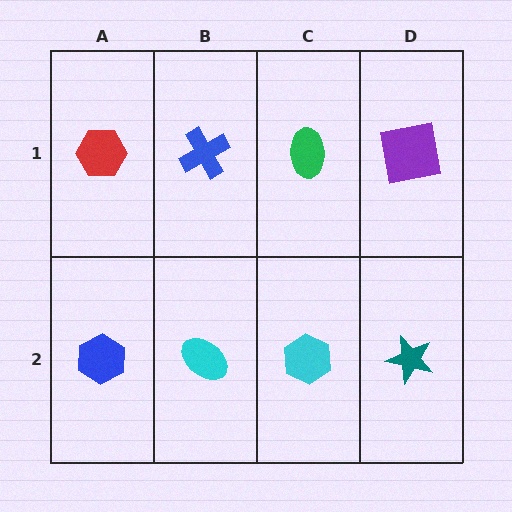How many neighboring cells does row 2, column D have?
2.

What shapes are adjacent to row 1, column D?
A teal star (row 2, column D), a green ellipse (row 1, column C).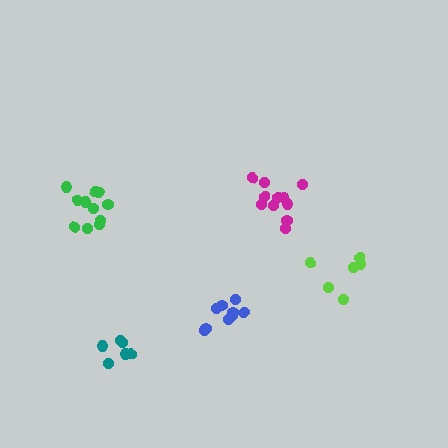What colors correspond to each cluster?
The clusters are colored: green, teal, blue, magenta, lime.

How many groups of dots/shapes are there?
There are 5 groups.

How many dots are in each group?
Group 1: 11 dots, Group 2: 6 dots, Group 3: 9 dots, Group 4: 11 dots, Group 5: 6 dots (43 total).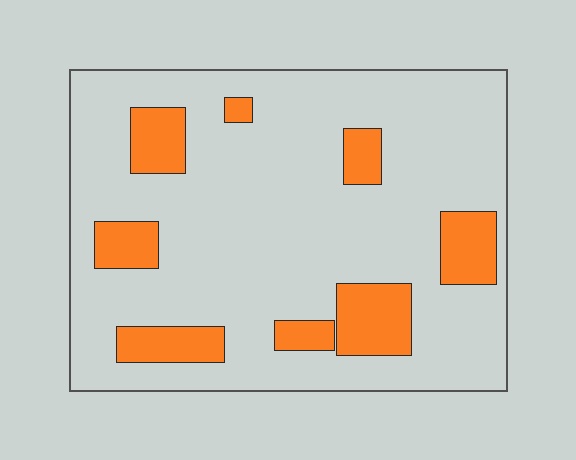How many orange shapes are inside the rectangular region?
8.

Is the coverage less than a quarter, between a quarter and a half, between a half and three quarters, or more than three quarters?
Less than a quarter.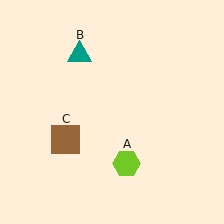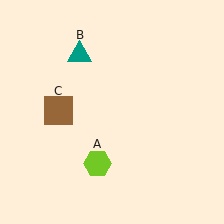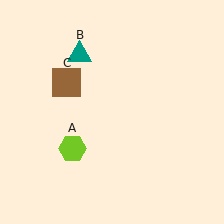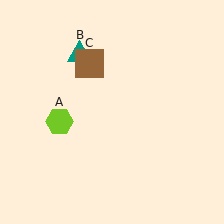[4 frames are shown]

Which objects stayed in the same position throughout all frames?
Teal triangle (object B) remained stationary.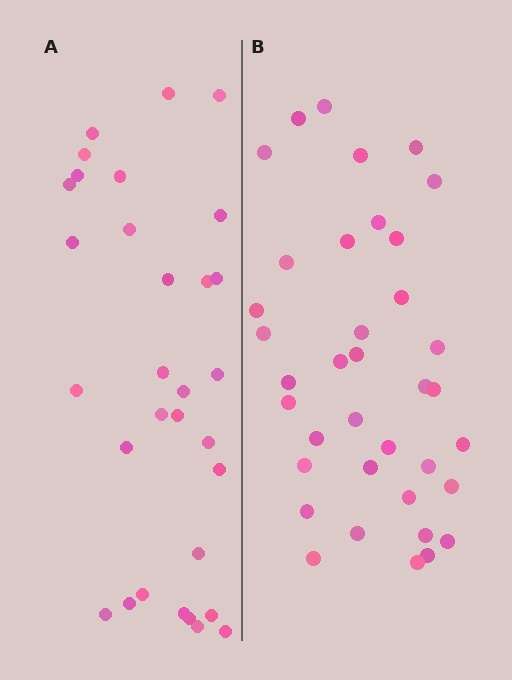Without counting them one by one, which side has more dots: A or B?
Region B (the right region) has more dots.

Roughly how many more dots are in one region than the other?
Region B has about 6 more dots than region A.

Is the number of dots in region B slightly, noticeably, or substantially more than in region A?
Region B has only slightly more — the two regions are fairly close. The ratio is roughly 1.2 to 1.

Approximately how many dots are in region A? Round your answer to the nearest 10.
About 30 dots. (The exact count is 31, which rounds to 30.)